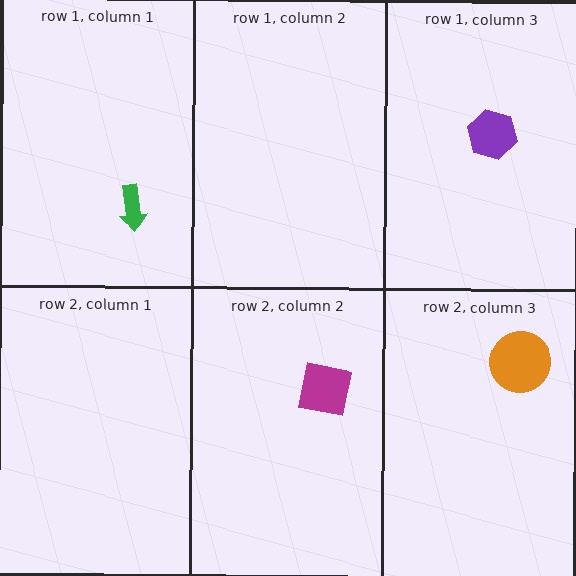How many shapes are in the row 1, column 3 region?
1.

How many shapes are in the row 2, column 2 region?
1.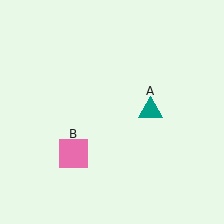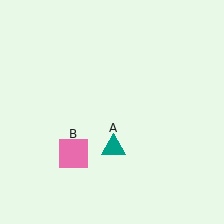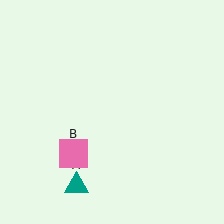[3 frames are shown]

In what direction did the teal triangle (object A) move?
The teal triangle (object A) moved down and to the left.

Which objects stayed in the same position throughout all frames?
Pink square (object B) remained stationary.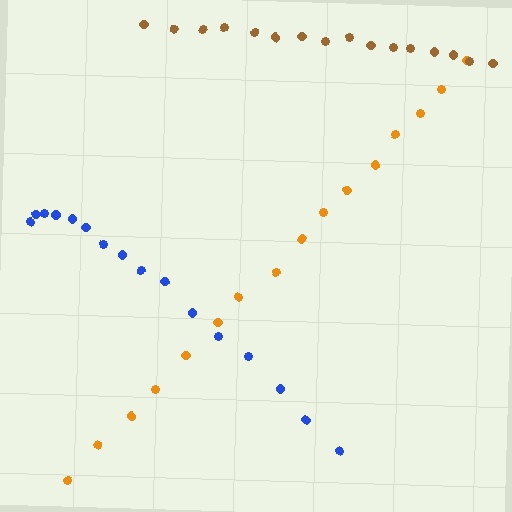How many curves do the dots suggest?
There are 3 distinct paths.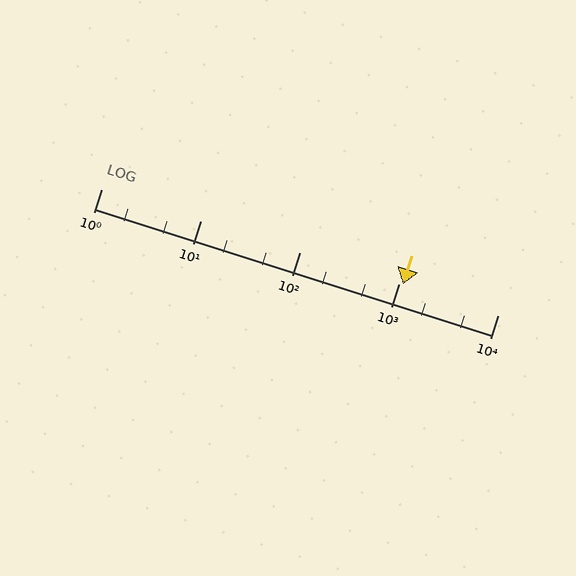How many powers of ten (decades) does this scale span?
The scale spans 4 decades, from 1 to 10000.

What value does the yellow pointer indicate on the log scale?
The pointer indicates approximately 1100.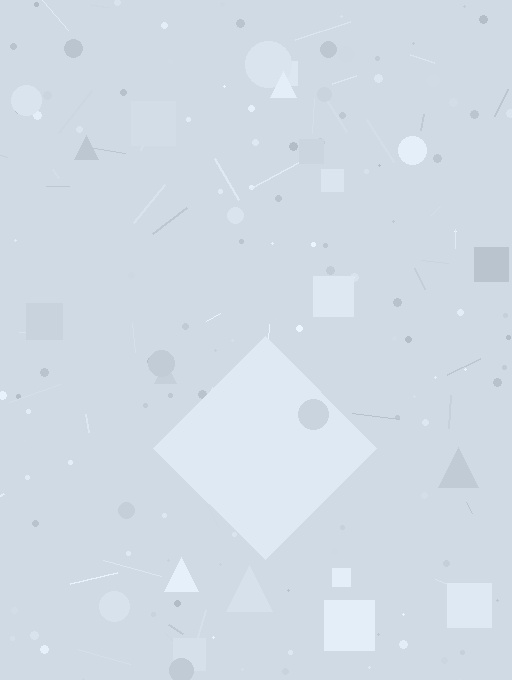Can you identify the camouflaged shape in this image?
The camouflaged shape is a diamond.